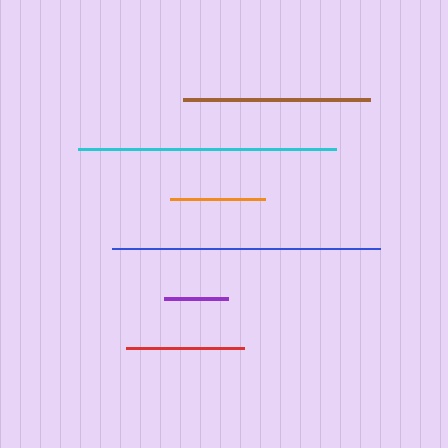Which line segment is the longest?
The blue line is the longest at approximately 268 pixels.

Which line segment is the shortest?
The purple line is the shortest at approximately 64 pixels.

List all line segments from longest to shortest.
From longest to shortest: blue, cyan, brown, red, orange, purple.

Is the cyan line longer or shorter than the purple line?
The cyan line is longer than the purple line.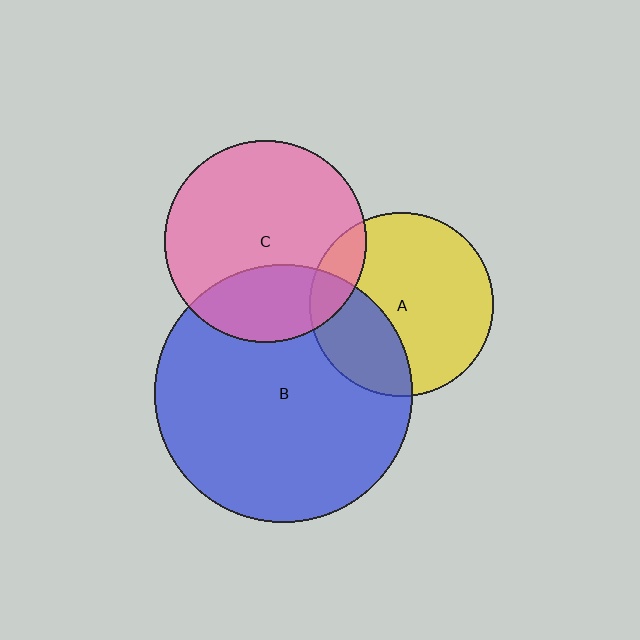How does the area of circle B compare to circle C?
Approximately 1.6 times.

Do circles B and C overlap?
Yes.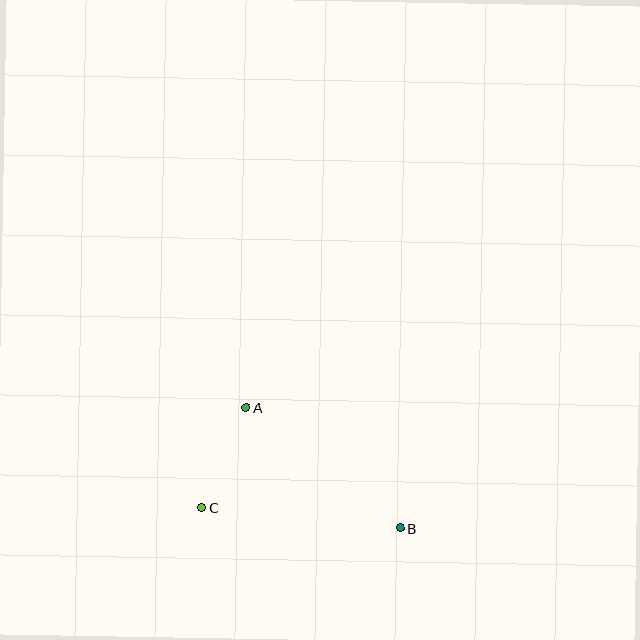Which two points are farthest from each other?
Points B and C are farthest from each other.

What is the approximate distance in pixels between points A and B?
The distance between A and B is approximately 196 pixels.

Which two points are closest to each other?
Points A and C are closest to each other.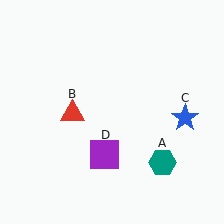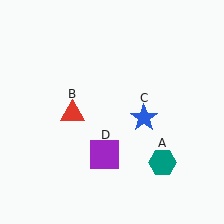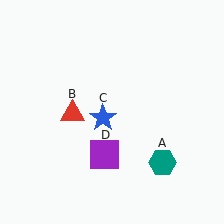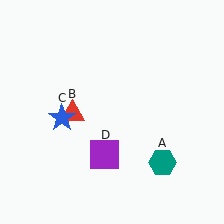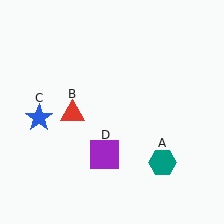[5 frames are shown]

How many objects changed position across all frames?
1 object changed position: blue star (object C).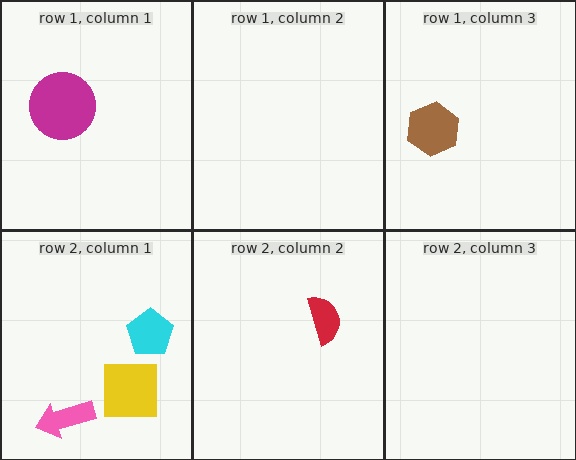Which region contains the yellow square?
The row 2, column 1 region.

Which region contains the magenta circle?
The row 1, column 1 region.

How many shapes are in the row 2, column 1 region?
3.